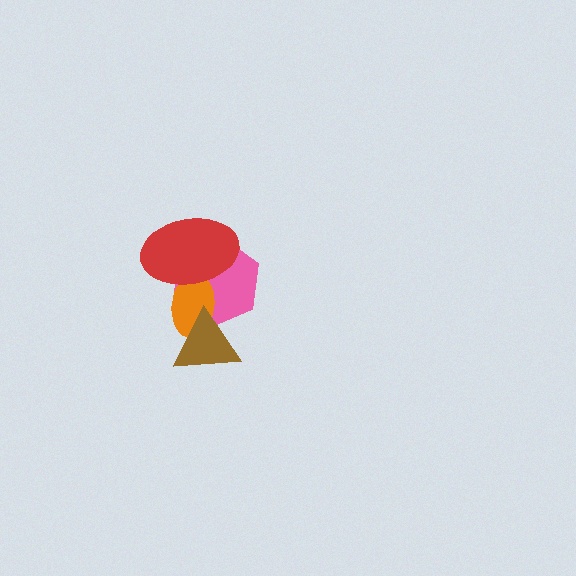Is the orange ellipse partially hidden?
Yes, it is partially covered by another shape.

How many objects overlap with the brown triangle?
2 objects overlap with the brown triangle.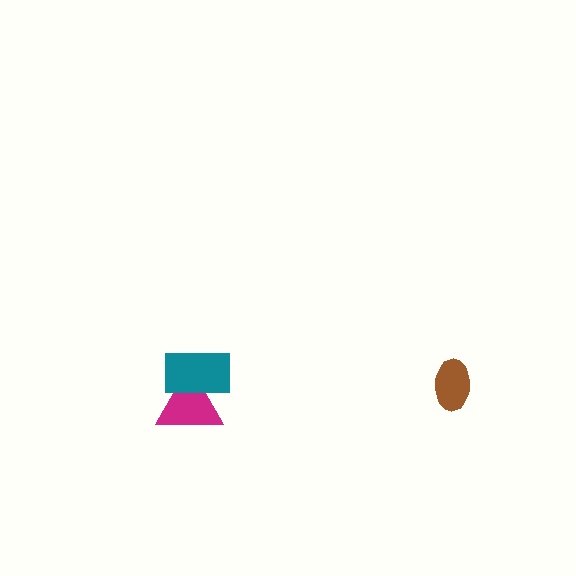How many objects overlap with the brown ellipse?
0 objects overlap with the brown ellipse.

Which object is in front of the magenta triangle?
The teal rectangle is in front of the magenta triangle.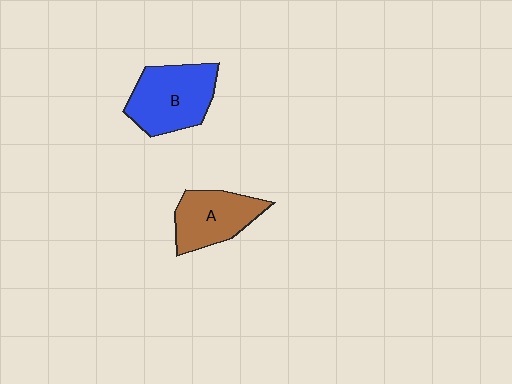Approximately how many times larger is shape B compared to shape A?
Approximately 1.2 times.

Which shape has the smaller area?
Shape A (brown).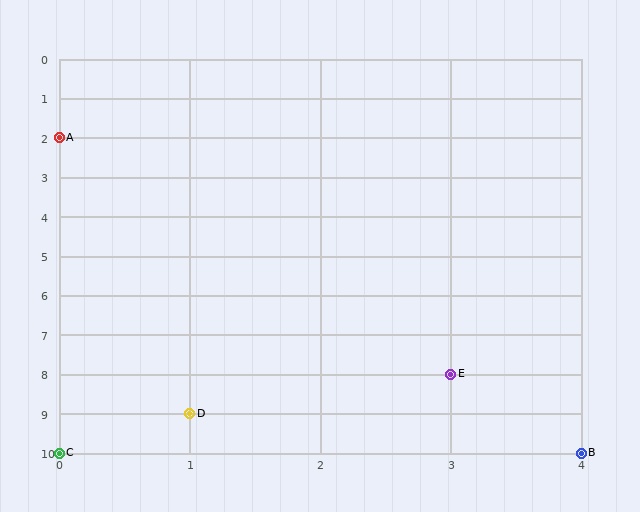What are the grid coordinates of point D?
Point D is at grid coordinates (1, 9).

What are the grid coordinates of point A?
Point A is at grid coordinates (0, 2).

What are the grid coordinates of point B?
Point B is at grid coordinates (4, 10).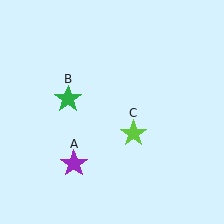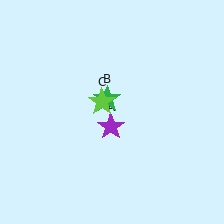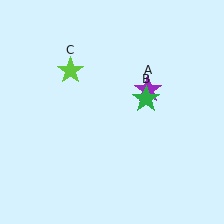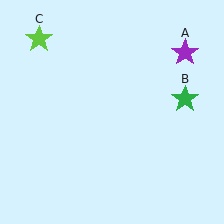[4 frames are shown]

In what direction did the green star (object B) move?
The green star (object B) moved right.